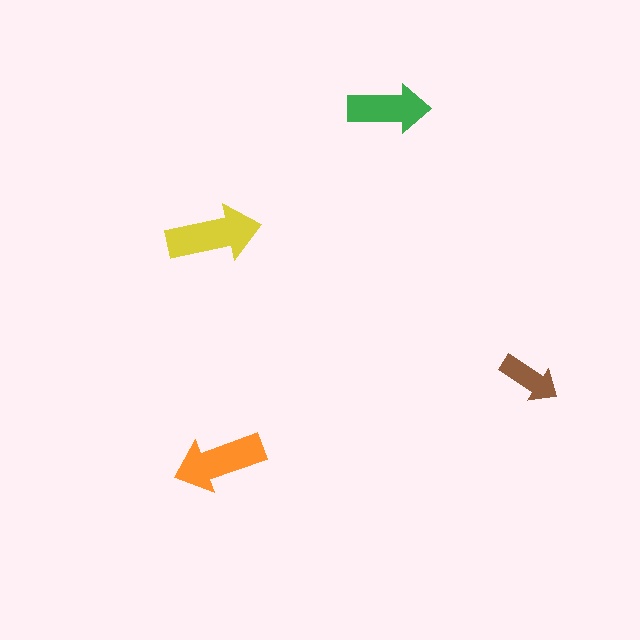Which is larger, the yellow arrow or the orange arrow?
The yellow one.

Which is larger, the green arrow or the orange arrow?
The orange one.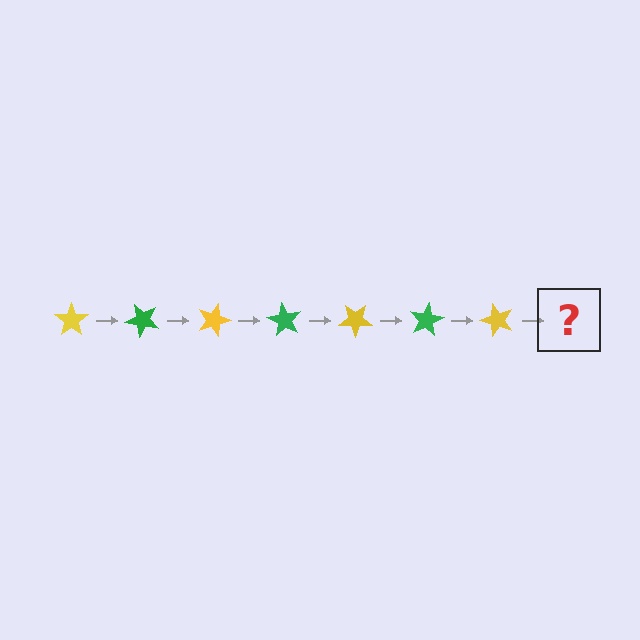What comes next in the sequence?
The next element should be a green star, rotated 315 degrees from the start.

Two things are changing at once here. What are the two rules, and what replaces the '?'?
The two rules are that it rotates 45 degrees each step and the color cycles through yellow and green. The '?' should be a green star, rotated 315 degrees from the start.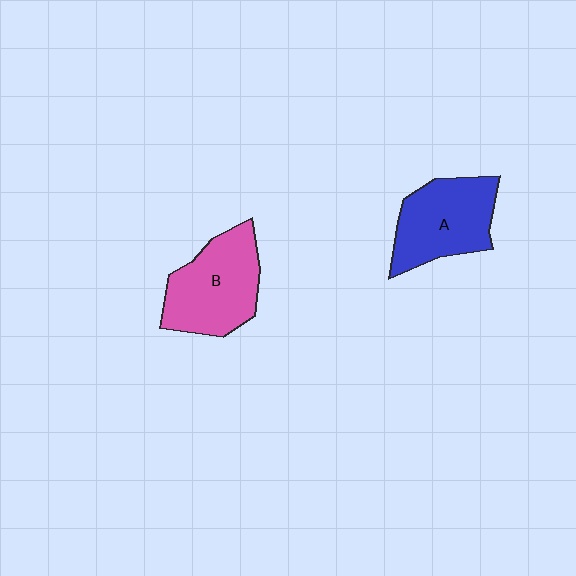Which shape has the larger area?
Shape B (pink).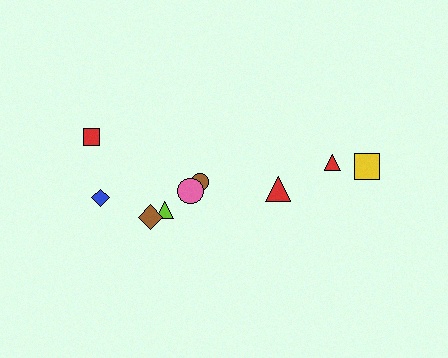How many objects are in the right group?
There are 3 objects.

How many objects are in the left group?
There are 6 objects.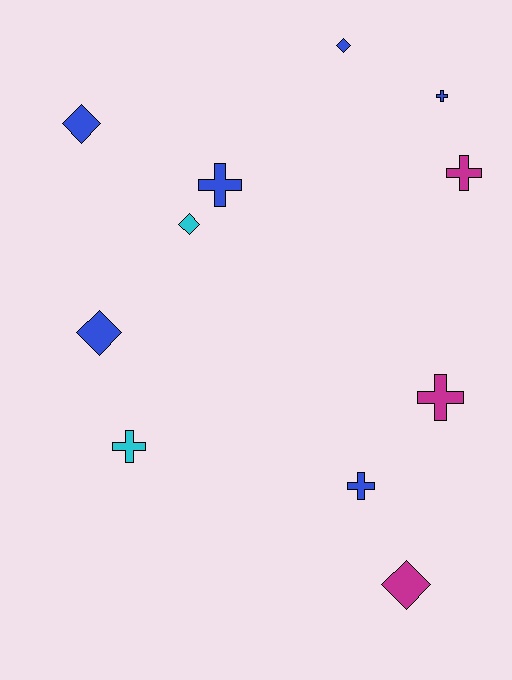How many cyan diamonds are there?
There is 1 cyan diamond.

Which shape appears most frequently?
Cross, with 6 objects.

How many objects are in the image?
There are 11 objects.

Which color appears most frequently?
Blue, with 6 objects.